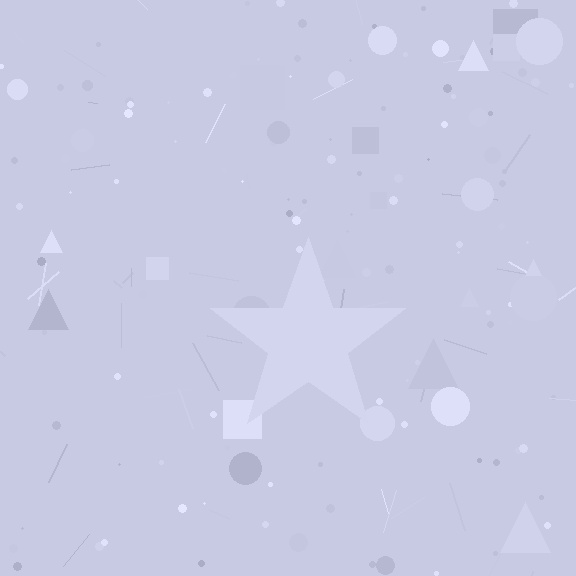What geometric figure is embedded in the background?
A star is embedded in the background.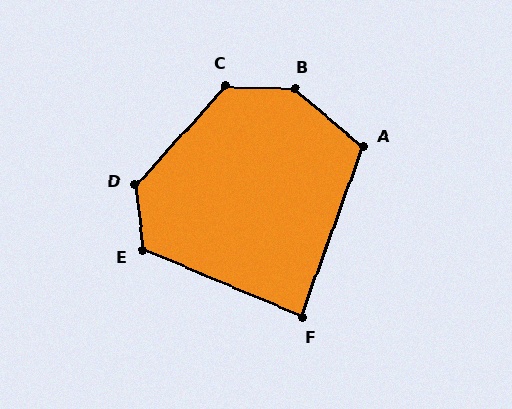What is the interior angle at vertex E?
Approximately 119 degrees (obtuse).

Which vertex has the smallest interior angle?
F, at approximately 87 degrees.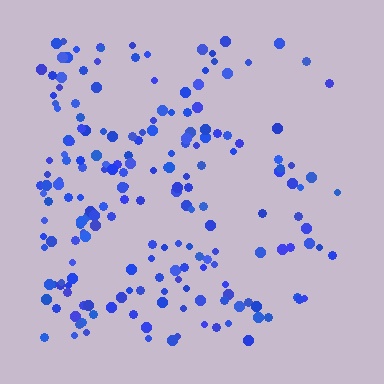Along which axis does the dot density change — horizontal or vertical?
Horizontal.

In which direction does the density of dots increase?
From right to left, with the left side densest.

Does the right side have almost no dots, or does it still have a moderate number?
Still a moderate number, just noticeably fewer than the left.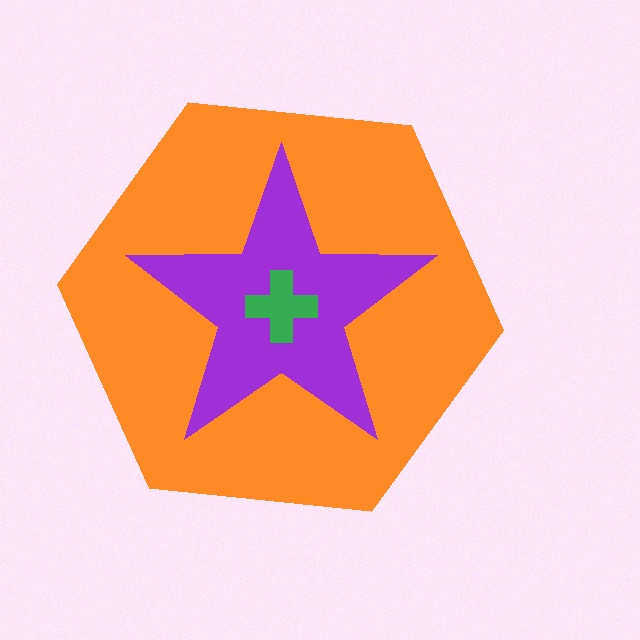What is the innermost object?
The green cross.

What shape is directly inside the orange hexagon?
The purple star.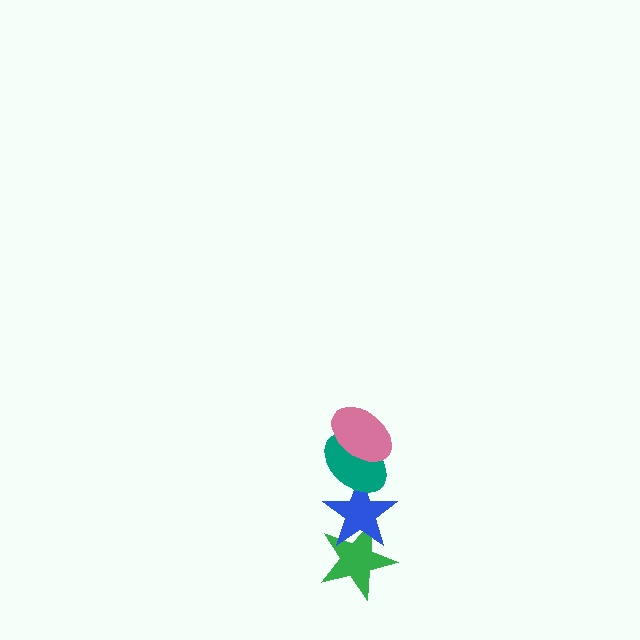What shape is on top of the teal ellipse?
The pink ellipse is on top of the teal ellipse.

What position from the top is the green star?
The green star is 4th from the top.